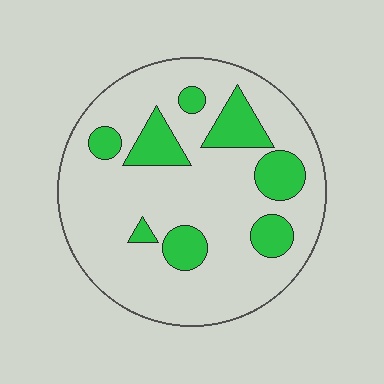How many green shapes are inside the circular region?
8.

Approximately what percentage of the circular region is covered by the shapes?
Approximately 20%.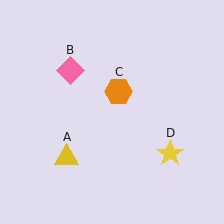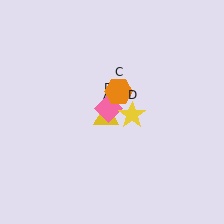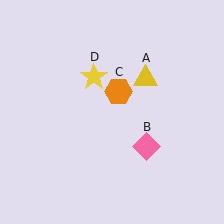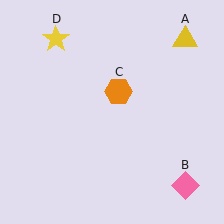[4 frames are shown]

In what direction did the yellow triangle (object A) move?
The yellow triangle (object A) moved up and to the right.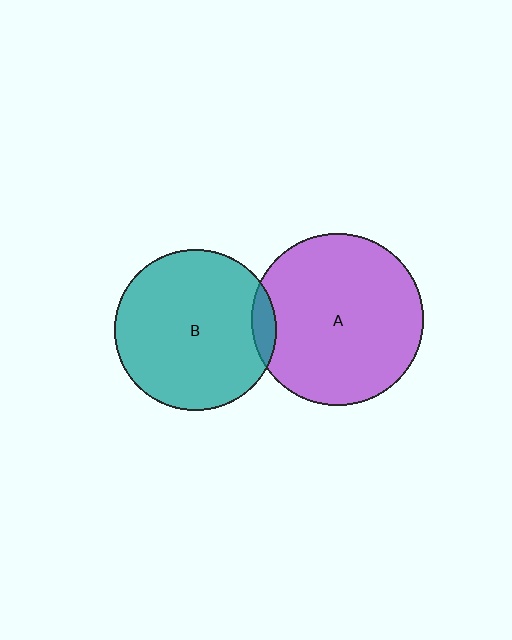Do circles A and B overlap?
Yes.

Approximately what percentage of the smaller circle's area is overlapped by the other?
Approximately 5%.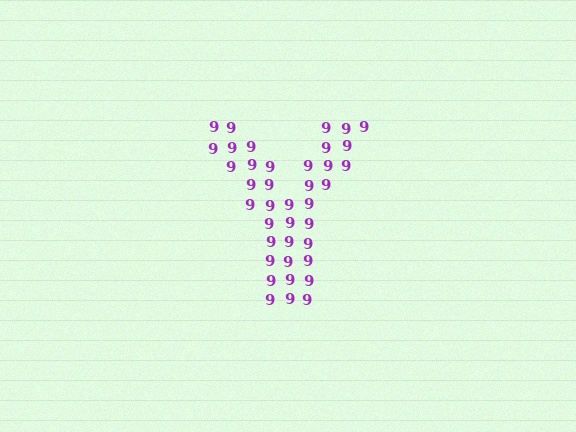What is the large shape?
The large shape is the letter Y.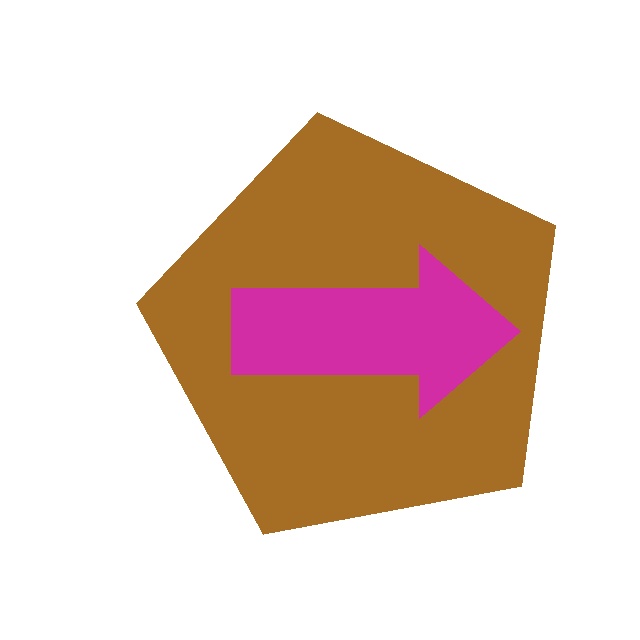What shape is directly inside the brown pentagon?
The magenta arrow.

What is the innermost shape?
The magenta arrow.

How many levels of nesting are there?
2.